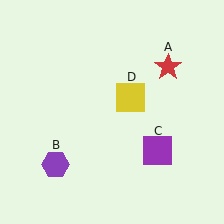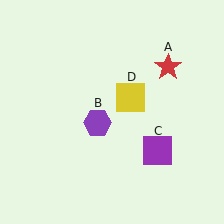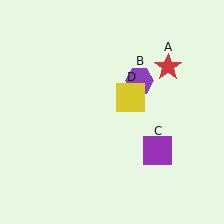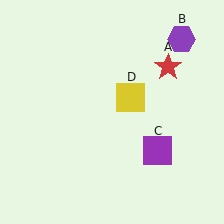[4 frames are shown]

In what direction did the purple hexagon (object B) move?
The purple hexagon (object B) moved up and to the right.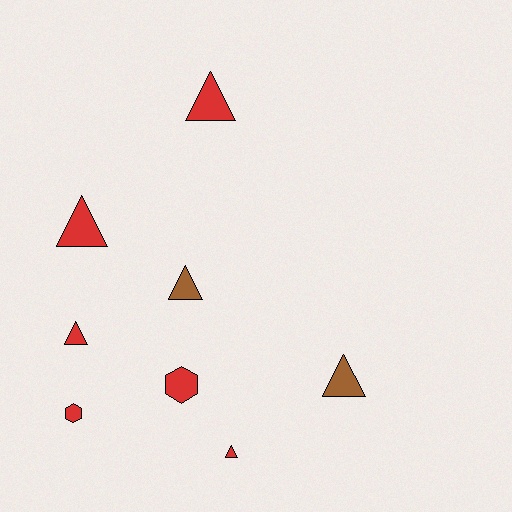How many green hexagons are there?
There are no green hexagons.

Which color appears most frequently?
Red, with 6 objects.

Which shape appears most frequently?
Triangle, with 6 objects.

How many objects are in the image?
There are 8 objects.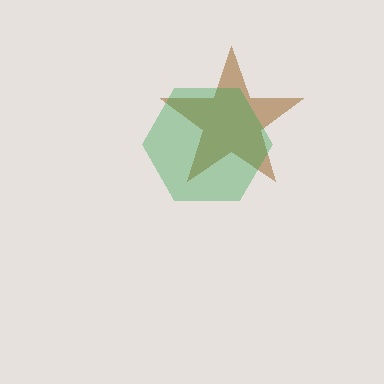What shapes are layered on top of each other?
The layered shapes are: a brown star, a green hexagon.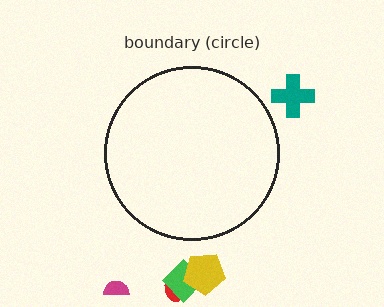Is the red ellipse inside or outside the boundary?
Outside.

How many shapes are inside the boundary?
0 inside, 5 outside.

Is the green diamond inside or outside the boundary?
Outside.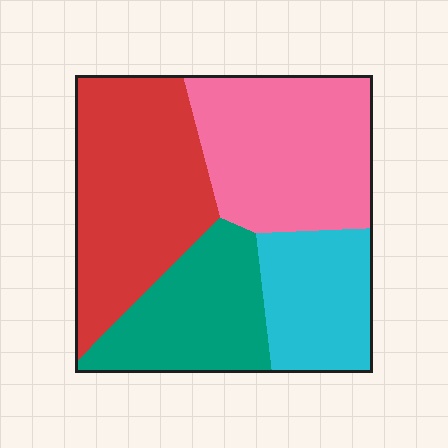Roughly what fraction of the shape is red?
Red takes up about one third (1/3) of the shape.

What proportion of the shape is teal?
Teal covers roughly 20% of the shape.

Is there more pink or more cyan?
Pink.